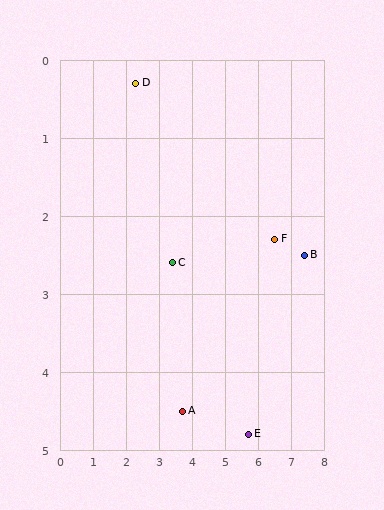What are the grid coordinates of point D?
Point D is at approximately (2.3, 0.3).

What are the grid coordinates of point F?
Point F is at approximately (6.5, 2.3).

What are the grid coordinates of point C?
Point C is at approximately (3.4, 2.6).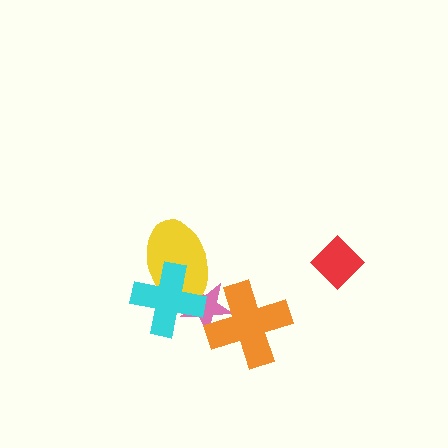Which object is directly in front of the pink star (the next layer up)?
The yellow ellipse is directly in front of the pink star.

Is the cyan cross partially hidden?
No, no other shape covers it.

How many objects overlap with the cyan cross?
2 objects overlap with the cyan cross.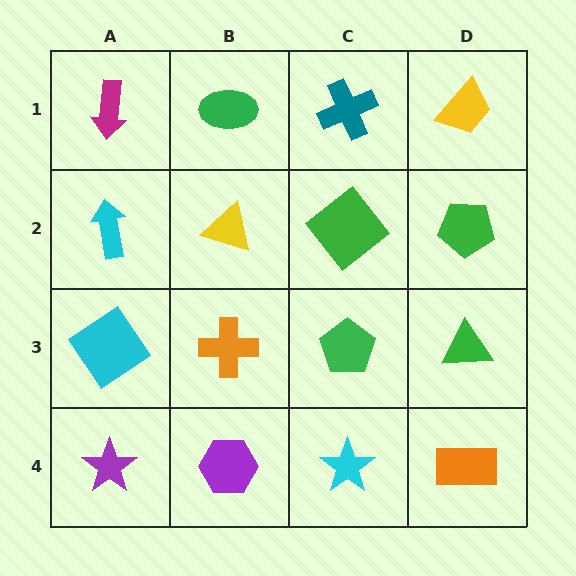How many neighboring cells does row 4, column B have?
3.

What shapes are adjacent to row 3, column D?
A green pentagon (row 2, column D), an orange rectangle (row 4, column D), a green pentagon (row 3, column C).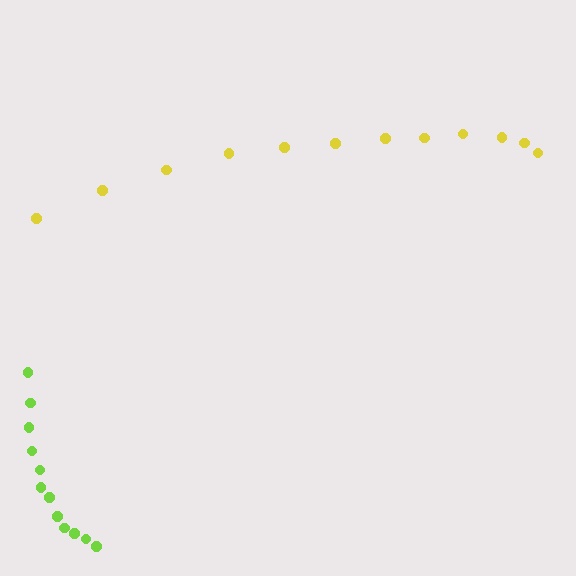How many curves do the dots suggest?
There are 2 distinct paths.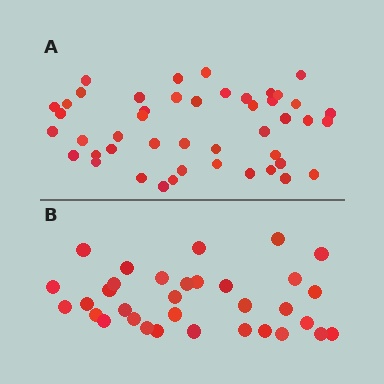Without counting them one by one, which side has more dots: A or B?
Region A (the top region) has more dots.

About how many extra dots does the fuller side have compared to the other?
Region A has approximately 15 more dots than region B.